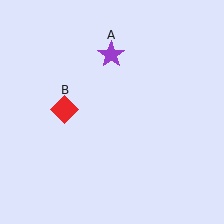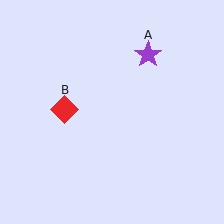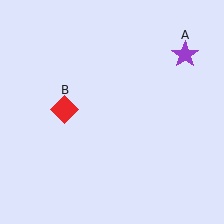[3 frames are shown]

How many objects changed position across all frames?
1 object changed position: purple star (object A).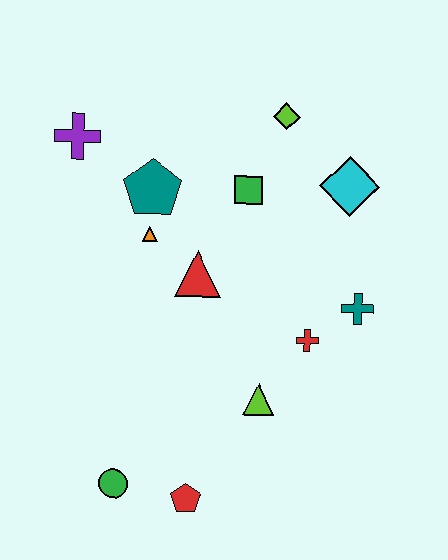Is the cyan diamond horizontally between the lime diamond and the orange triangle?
No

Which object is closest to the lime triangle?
The red cross is closest to the lime triangle.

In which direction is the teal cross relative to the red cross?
The teal cross is to the right of the red cross.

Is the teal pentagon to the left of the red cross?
Yes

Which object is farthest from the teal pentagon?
The red pentagon is farthest from the teal pentagon.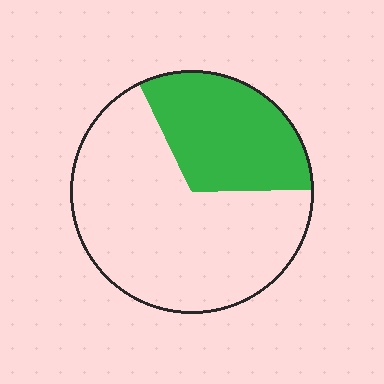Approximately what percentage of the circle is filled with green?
Approximately 30%.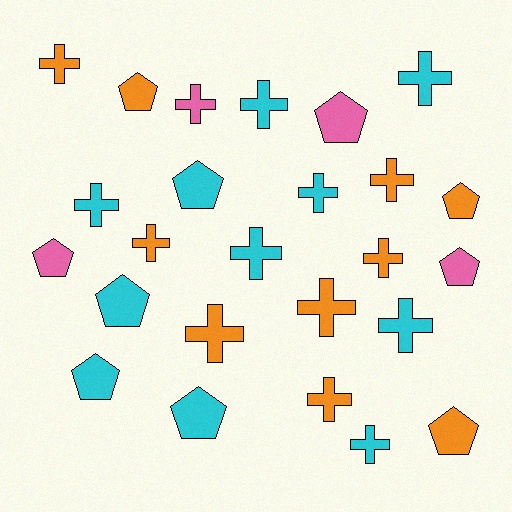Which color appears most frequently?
Cyan, with 11 objects.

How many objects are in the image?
There are 25 objects.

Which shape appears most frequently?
Cross, with 15 objects.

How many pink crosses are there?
There is 1 pink cross.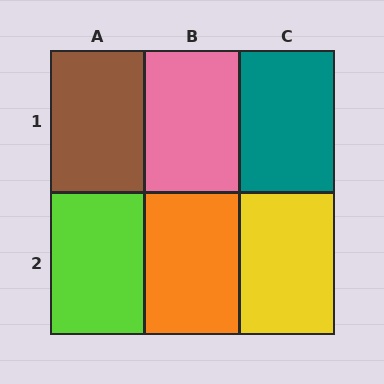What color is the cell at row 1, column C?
Teal.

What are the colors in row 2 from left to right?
Lime, orange, yellow.